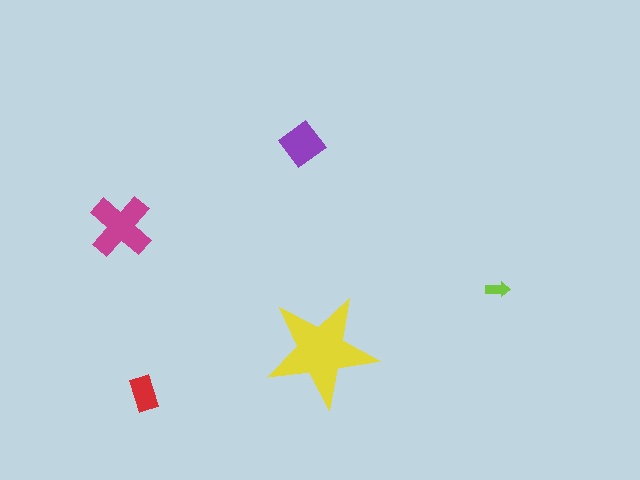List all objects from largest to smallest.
The yellow star, the magenta cross, the purple diamond, the red rectangle, the lime arrow.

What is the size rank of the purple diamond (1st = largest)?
3rd.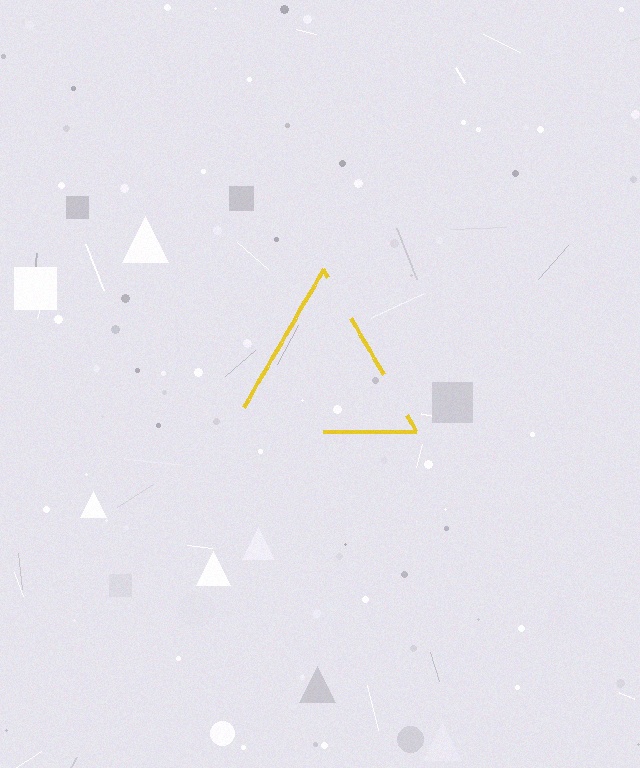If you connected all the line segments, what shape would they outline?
They would outline a triangle.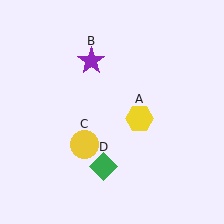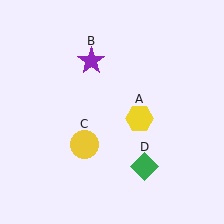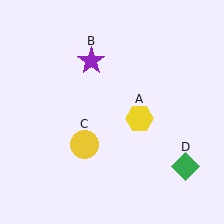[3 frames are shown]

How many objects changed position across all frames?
1 object changed position: green diamond (object D).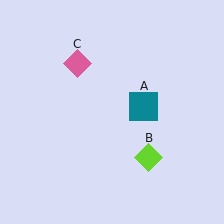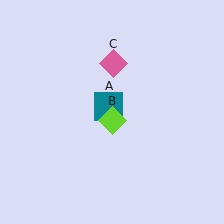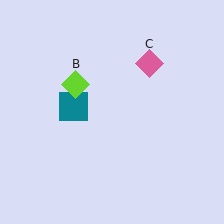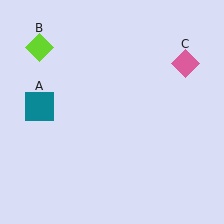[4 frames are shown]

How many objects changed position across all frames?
3 objects changed position: teal square (object A), lime diamond (object B), pink diamond (object C).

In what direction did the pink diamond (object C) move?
The pink diamond (object C) moved right.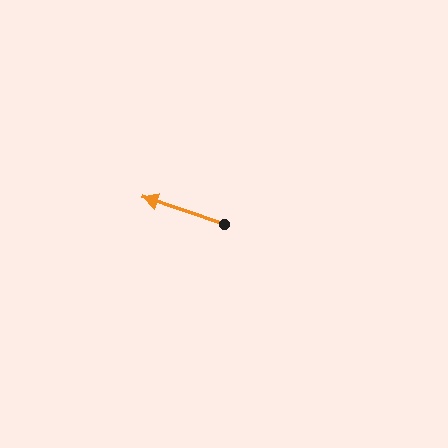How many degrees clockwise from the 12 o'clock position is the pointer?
Approximately 289 degrees.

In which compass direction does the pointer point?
West.